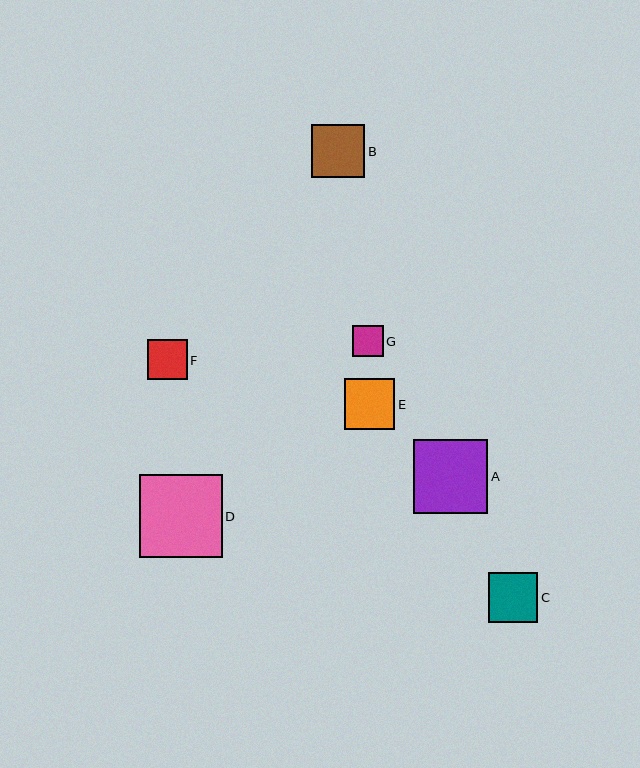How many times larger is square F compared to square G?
Square F is approximately 1.3 times the size of square G.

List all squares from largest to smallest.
From largest to smallest: D, A, B, E, C, F, G.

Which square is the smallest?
Square G is the smallest with a size of approximately 31 pixels.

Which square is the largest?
Square D is the largest with a size of approximately 83 pixels.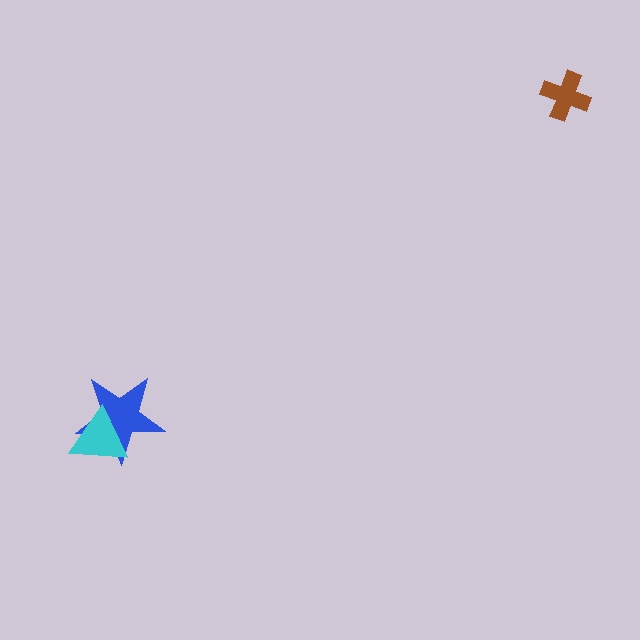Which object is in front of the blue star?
The cyan triangle is in front of the blue star.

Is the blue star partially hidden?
Yes, it is partially covered by another shape.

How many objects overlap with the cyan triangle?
1 object overlaps with the cyan triangle.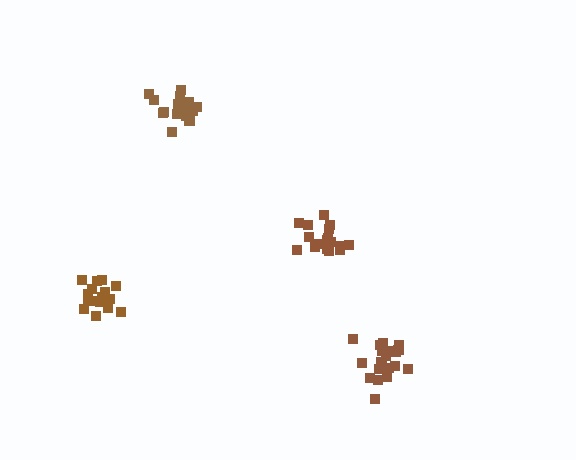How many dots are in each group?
Group 1: 18 dots, Group 2: 16 dots, Group 3: 18 dots, Group 4: 21 dots (73 total).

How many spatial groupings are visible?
There are 4 spatial groupings.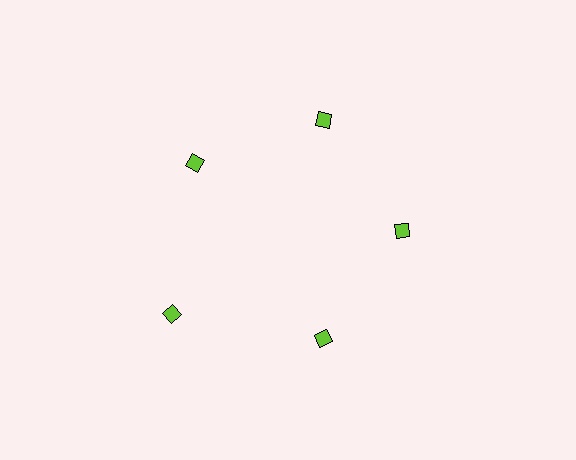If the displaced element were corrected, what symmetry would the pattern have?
It would have 5-fold rotational symmetry — the pattern would map onto itself every 72 degrees.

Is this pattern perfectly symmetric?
No. The 5 lime diamonds are arranged in a ring, but one element near the 8 o'clock position is pushed outward from the center, breaking the 5-fold rotational symmetry.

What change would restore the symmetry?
The symmetry would be restored by moving it inward, back onto the ring so that all 5 diamonds sit at equal angles and equal distance from the center.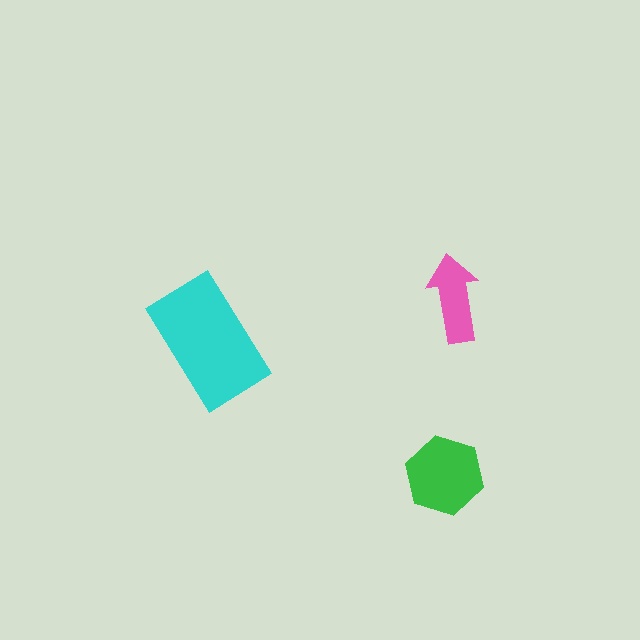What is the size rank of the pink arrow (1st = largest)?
3rd.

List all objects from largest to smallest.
The cyan rectangle, the green hexagon, the pink arrow.